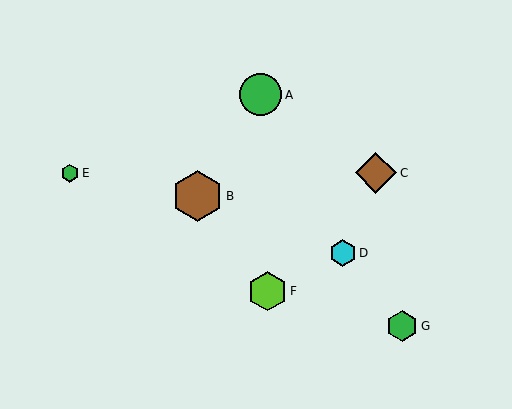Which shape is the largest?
The brown hexagon (labeled B) is the largest.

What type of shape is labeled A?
Shape A is a green circle.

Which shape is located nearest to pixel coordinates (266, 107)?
The green circle (labeled A) at (261, 95) is nearest to that location.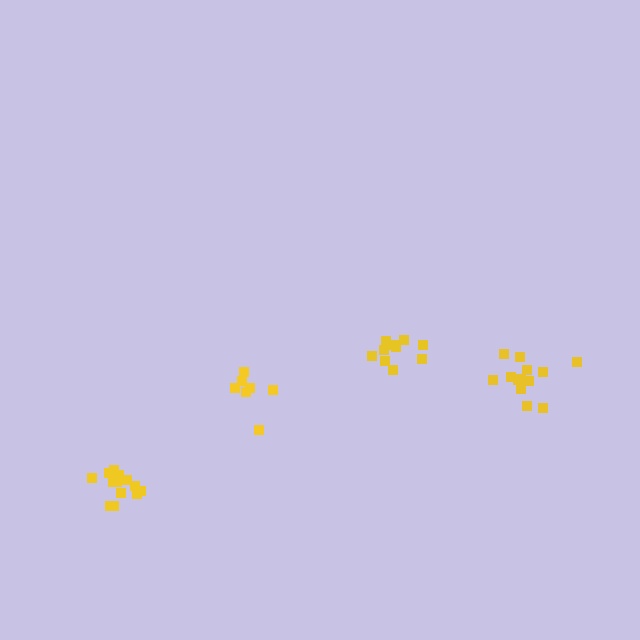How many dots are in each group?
Group 1: 13 dots, Group 2: 7 dots, Group 3: 10 dots, Group 4: 13 dots (43 total).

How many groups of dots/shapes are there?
There are 4 groups.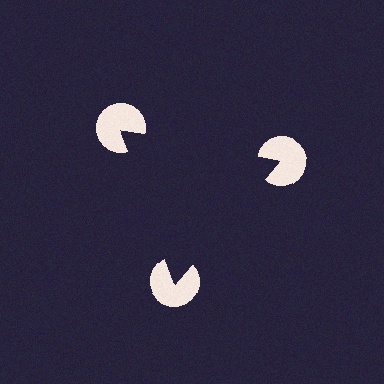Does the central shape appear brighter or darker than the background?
It typically appears slightly darker than the background, even though no actual brightness change is drawn.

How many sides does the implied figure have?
3 sides.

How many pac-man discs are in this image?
There are 3 — one at each vertex of the illusory triangle.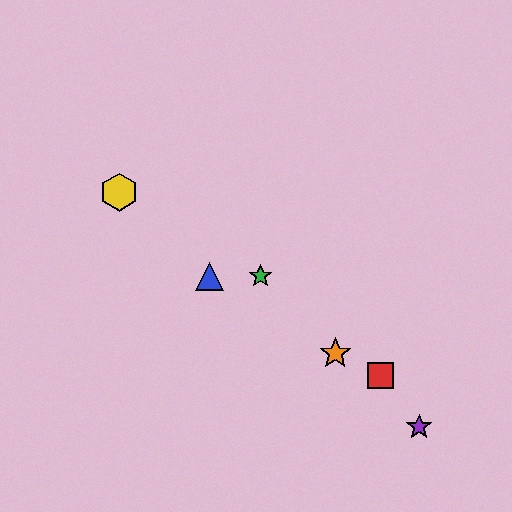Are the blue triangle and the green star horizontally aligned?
Yes, both are at y≈276.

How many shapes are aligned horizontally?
2 shapes (the blue triangle, the green star) are aligned horizontally.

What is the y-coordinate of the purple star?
The purple star is at y≈427.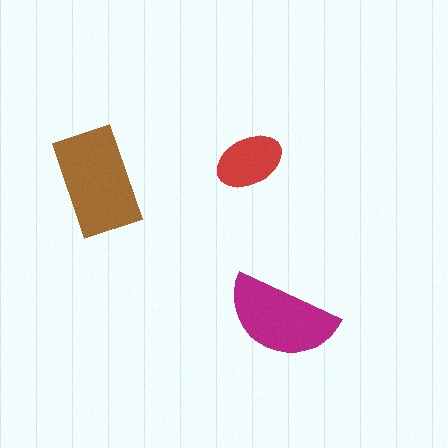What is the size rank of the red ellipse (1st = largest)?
3rd.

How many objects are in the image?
There are 3 objects in the image.